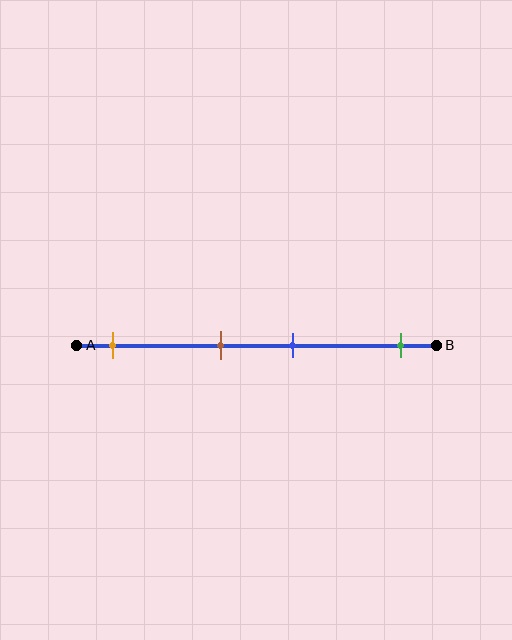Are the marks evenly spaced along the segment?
No, the marks are not evenly spaced.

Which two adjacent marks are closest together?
The brown and blue marks are the closest adjacent pair.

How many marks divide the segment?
There are 4 marks dividing the segment.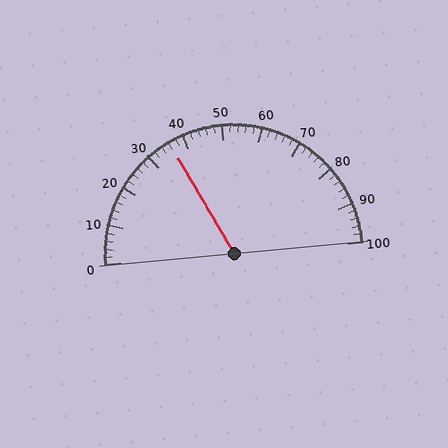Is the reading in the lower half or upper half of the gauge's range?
The reading is in the lower half of the range (0 to 100).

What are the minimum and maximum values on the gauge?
The gauge ranges from 0 to 100.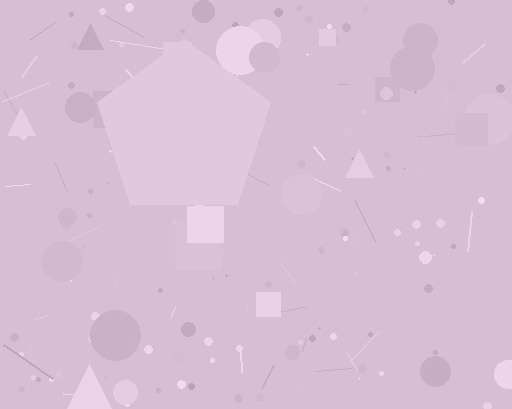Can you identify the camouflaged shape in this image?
The camouflaged shape is a pentagon.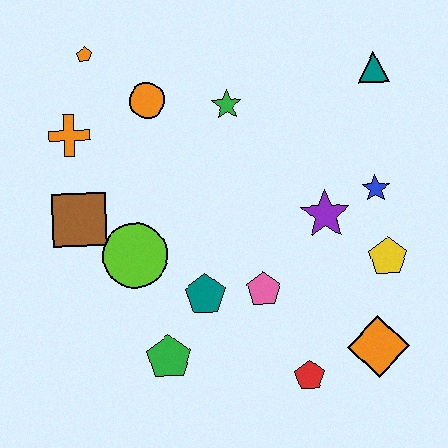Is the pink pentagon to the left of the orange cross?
No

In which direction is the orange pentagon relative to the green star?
The orange pentagon is to the left of the green star.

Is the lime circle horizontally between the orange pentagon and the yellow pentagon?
Yes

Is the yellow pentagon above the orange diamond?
Yes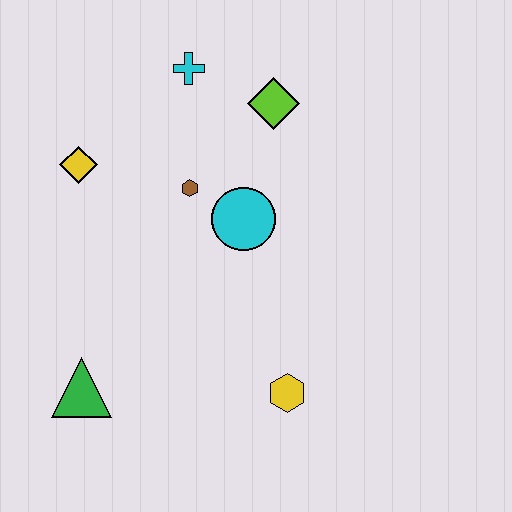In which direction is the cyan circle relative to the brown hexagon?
The cyan circle is to the right of the brown hexagon.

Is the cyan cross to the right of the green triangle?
Yes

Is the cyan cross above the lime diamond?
Yes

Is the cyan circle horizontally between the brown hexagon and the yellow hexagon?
Yes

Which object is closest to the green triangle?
The yellow hexagon is closest to the green triangle.